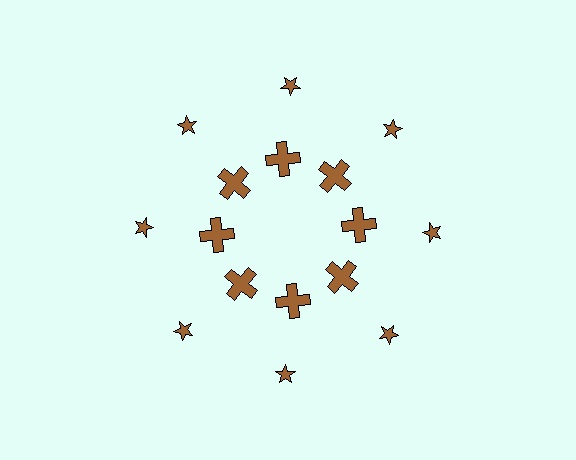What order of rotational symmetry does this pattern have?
This pattern has 8-fold rotational symmetry.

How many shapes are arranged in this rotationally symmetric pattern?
There are 16 shapes, arranged in 8 groups of 2.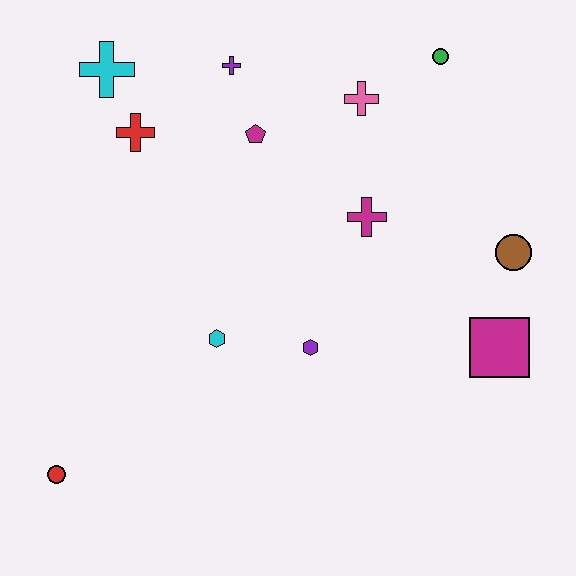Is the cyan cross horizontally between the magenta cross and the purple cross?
No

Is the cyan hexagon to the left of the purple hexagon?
Yes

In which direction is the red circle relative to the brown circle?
The red circle is to the left of the brown circle.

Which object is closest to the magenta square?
The brown circle is closest to the magenta square.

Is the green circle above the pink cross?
Yes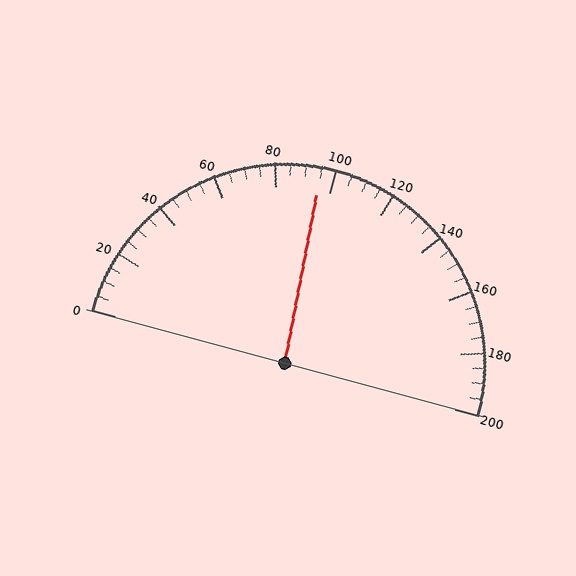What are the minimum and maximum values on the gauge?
The gauge ranges from 0 to 200.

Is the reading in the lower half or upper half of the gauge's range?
The reading is in the lower half of the range (0 to 200).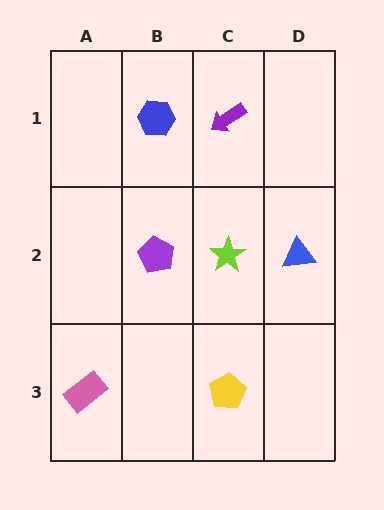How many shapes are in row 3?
2 shapes.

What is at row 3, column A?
A pink rectangle.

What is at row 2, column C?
A lime star.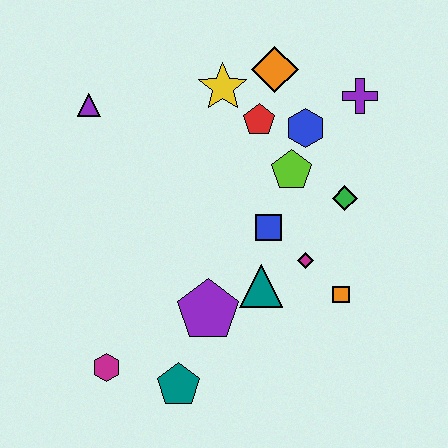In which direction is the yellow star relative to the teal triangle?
The yellow star is above the teal triangle.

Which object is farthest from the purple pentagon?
The purple cross is farthest from the purple pentagon.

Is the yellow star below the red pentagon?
No